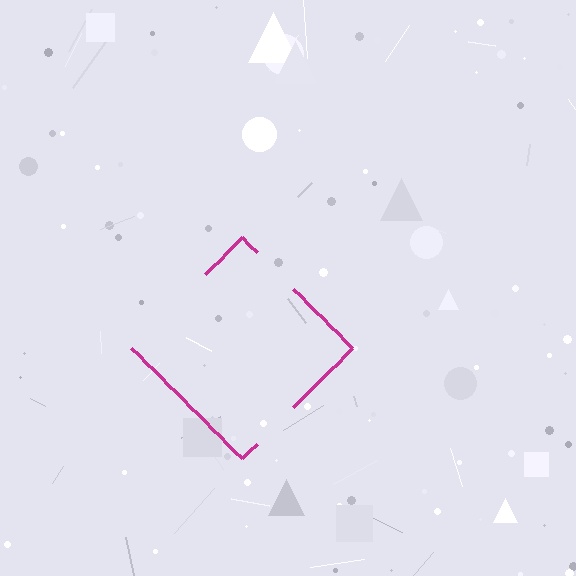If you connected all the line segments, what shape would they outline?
They would outline a diamond.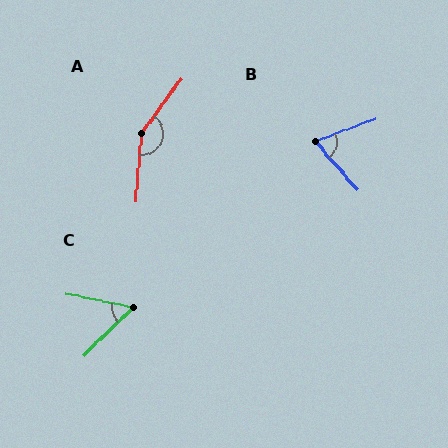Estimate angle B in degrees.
Approximately 70 degrees.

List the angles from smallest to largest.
C (55°), B (70°), A (149°).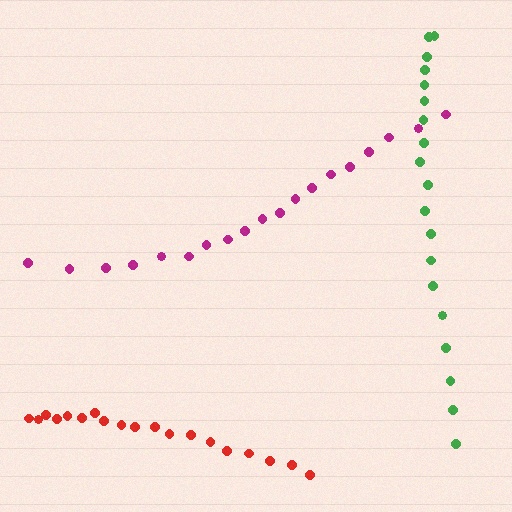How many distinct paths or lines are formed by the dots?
There are 3 distinct paths.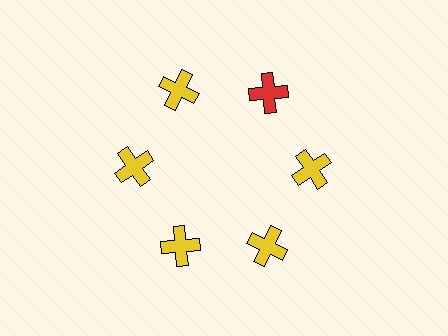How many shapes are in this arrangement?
There are 6 shapes arranged in a ring pattern.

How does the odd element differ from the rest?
It has a different color: red instead of yellow.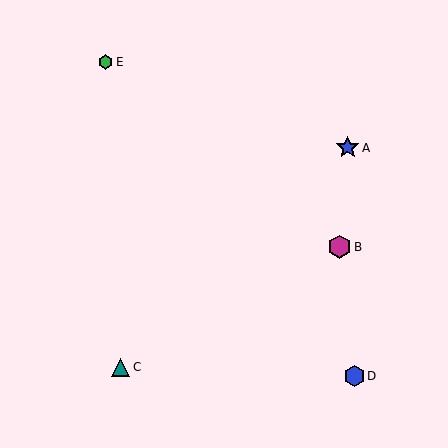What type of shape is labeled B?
Shape B is a magenta hexagon.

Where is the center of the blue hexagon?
The center of the blue hexagon is at (354, 376).